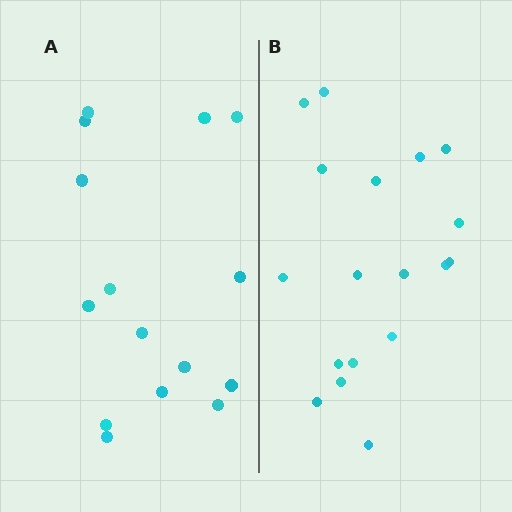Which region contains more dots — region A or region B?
Region B (the right region) has more dots.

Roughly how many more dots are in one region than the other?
Region B has just a few more — roughly 2 or 3 more dots than region A.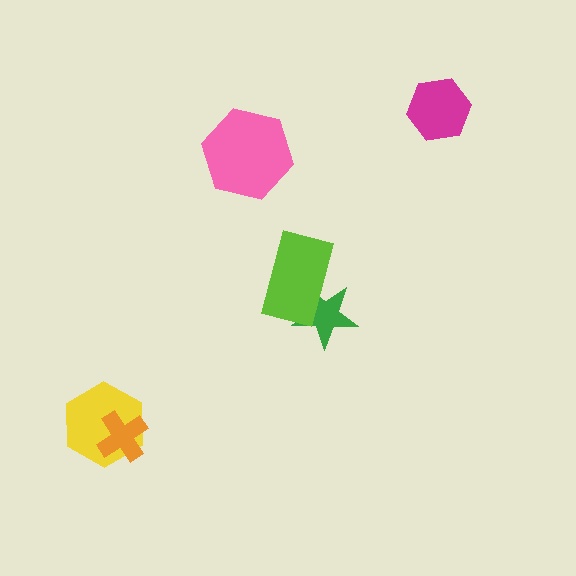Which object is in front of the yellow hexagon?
The orange cross is in front of the yellow hexagon.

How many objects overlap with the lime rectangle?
1 object overlaps with the lime rectangle.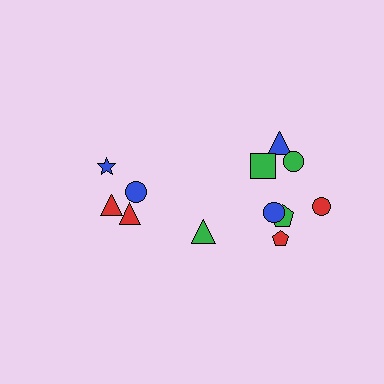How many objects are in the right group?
There are 8 objects.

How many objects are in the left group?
There are 4 objects.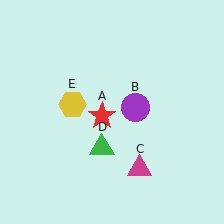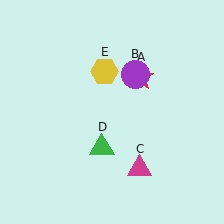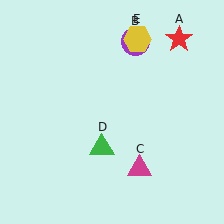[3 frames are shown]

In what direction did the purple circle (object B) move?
The purple circle (object B) moved up.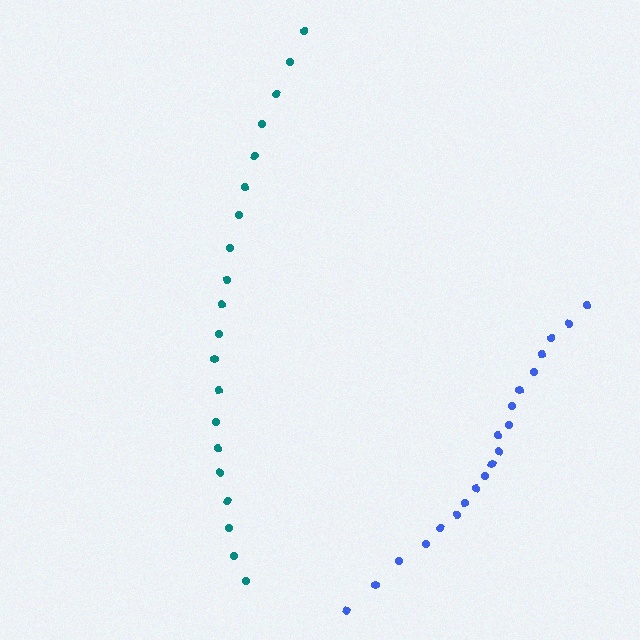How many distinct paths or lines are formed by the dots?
There are 2 distinct paths.